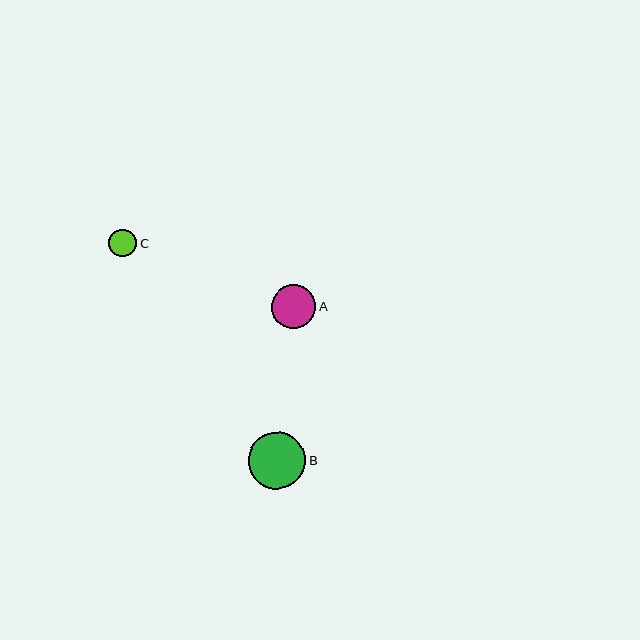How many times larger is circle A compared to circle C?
Circle A is approximately 1.6 times the size of circle C.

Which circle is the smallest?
Circle C is the smallest with a size of approximately 28 pixels.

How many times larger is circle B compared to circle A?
Circle B is approximately 1.3 times the size of circle A.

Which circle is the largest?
Circle B is the largest with a size of approximately 57 pixels.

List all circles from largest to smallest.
From largest to smallest: B, A, C.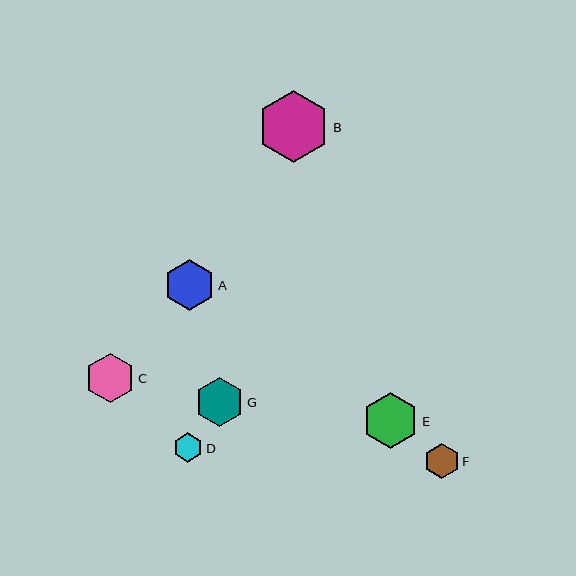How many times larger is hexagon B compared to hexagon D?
Hexagon B is approximately 2.4 times the size of hexagon D.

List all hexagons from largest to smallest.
From largest to smallest: B, E, A, C, G, F, D.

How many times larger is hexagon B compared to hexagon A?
Hexagon B is approximately 1.4 times the size of hexagon A.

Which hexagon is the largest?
Hexagon B is the largest with a size of approximately 72 pixels.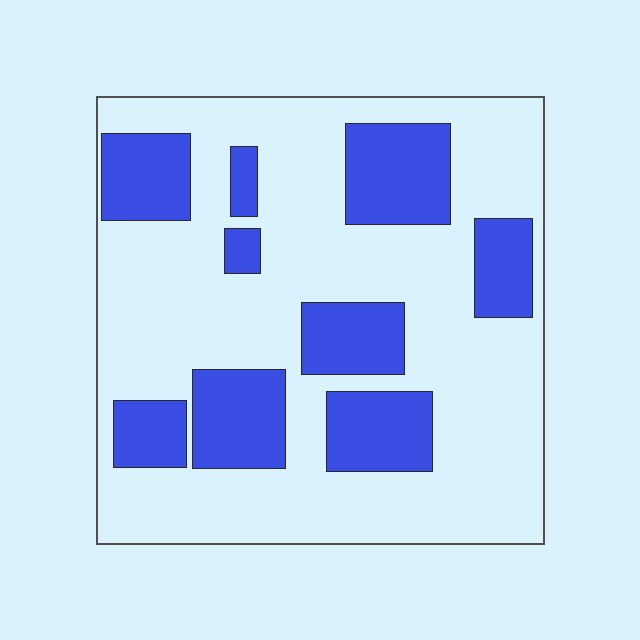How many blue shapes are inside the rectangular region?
9.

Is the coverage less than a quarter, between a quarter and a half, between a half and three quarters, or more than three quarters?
Between a quarter and a half.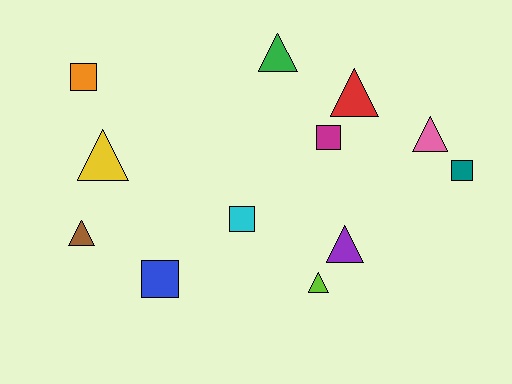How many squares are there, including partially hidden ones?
There are 5 squares.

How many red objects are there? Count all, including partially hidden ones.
There is 1 red object.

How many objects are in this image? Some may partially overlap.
There are 12 objects.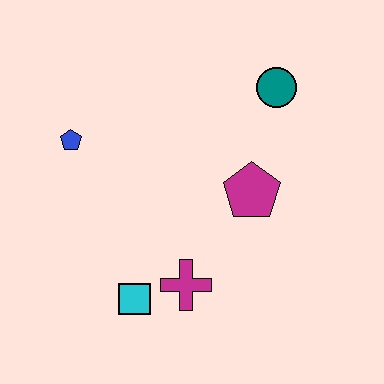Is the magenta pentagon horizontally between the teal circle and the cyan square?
Yes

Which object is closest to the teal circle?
The magenta pentagon is closest to the teal circle.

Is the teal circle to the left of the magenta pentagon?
No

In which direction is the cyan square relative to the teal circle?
The cyan square is below the teal circle.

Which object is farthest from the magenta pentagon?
The blue pentagon is farthest from the magenta pentagon.